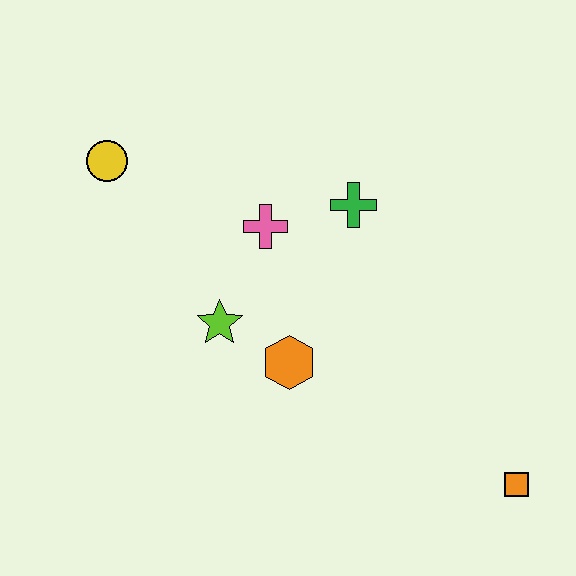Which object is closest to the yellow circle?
The pink cross is closest to the yellow circle.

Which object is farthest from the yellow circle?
The orange square is farthest from the yellow circle.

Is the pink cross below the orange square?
No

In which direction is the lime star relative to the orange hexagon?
The lime star is to the left of the orange hexagon.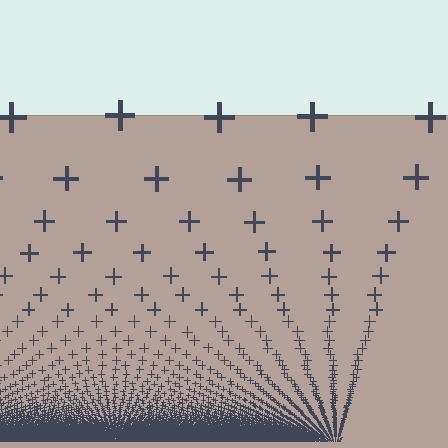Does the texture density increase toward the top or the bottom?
Density increases toward the bottom.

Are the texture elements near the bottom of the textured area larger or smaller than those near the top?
Smaller. The gradient is inverted — elements near the bottom are smaller and denser.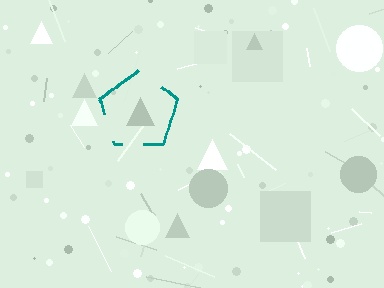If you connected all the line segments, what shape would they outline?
They would outline a pentagon.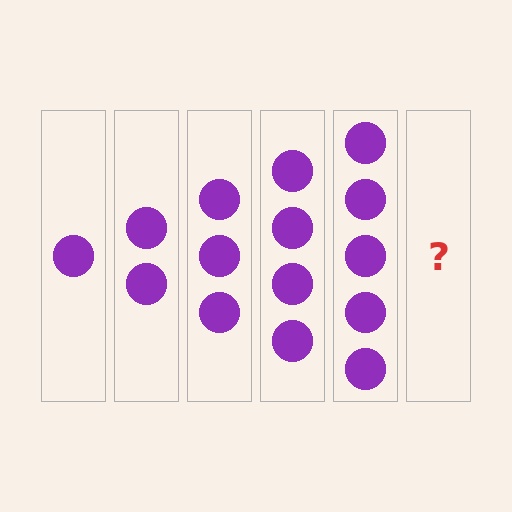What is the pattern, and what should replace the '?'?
The pattern is that each step adds one more circle. The '?' should be 6 circles.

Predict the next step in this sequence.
The next step is 6 circles.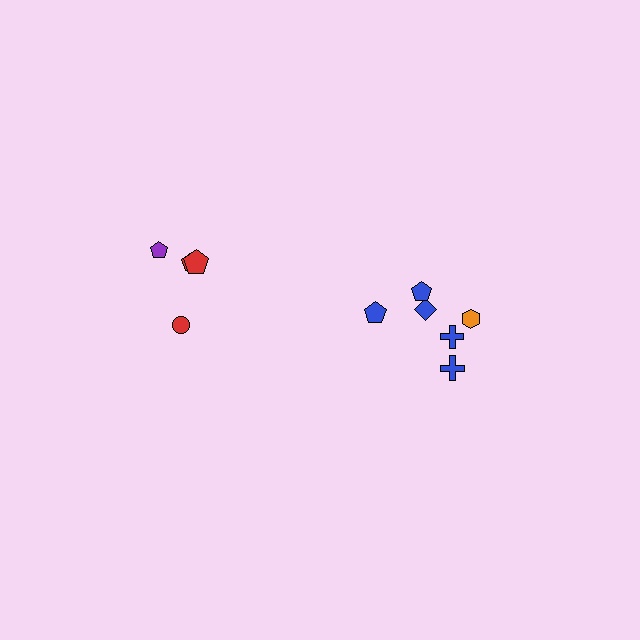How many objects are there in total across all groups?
There are 10 objects.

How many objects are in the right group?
There are 6 objects.